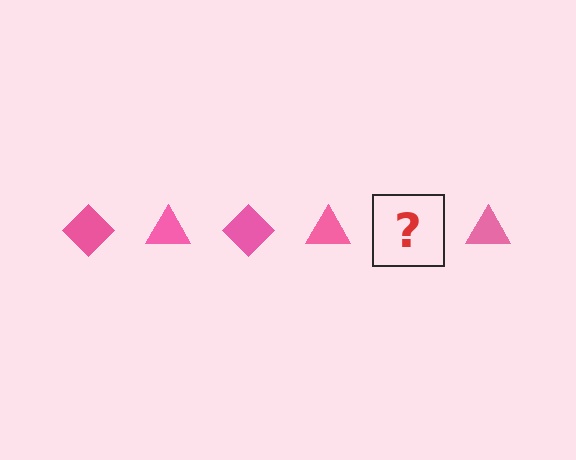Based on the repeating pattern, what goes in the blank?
The blank should be a pink diamond.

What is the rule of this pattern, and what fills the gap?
The rule is that the pattern cycles through diamond, triangle shapes in pink. The gap should be filled with a pink diamond.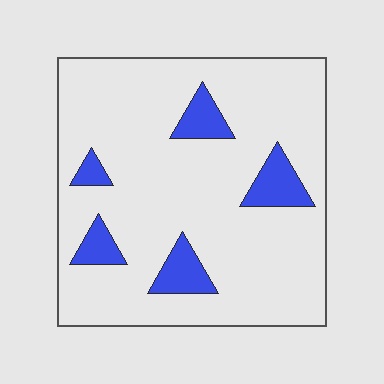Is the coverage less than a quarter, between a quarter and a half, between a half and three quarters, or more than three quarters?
Less than a quarter.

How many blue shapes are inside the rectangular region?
5.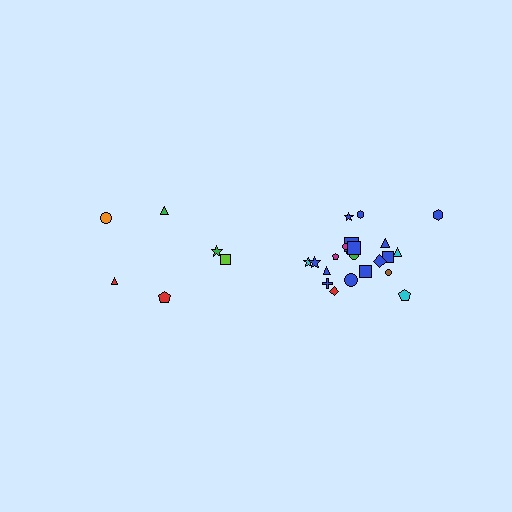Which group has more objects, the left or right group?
The right group.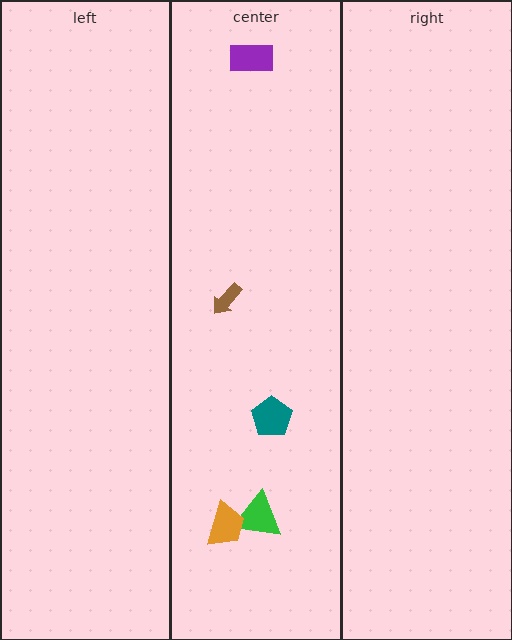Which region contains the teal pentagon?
The center region.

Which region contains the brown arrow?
The center region.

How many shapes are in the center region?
5.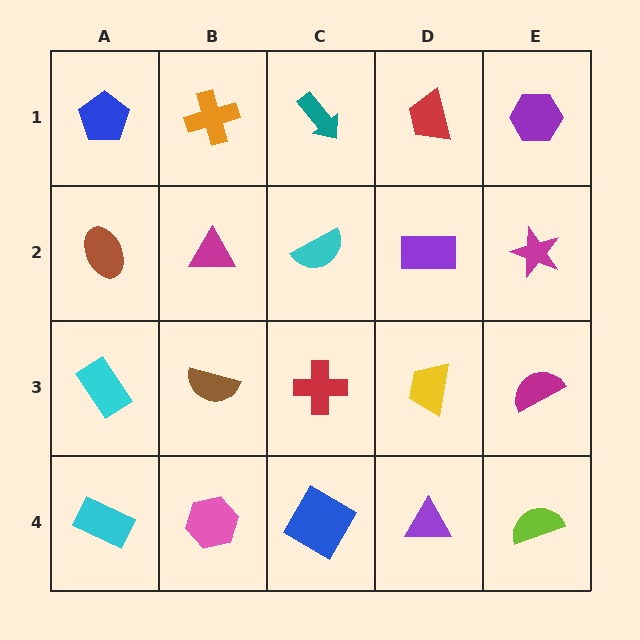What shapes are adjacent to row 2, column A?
A blue pentagon (row 1, column A), a cyan rectangle (row 3, column A), a magenta triangle (row 2, column B).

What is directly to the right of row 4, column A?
A pink hexagon.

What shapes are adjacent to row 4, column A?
A cyan rectangle (row 3, column A), a pink hexagon (row 4, column B).